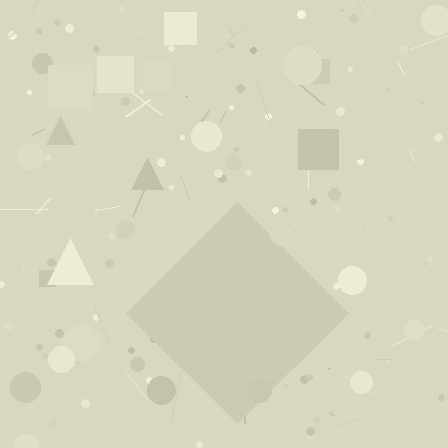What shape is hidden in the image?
A diamond is hidden in the image.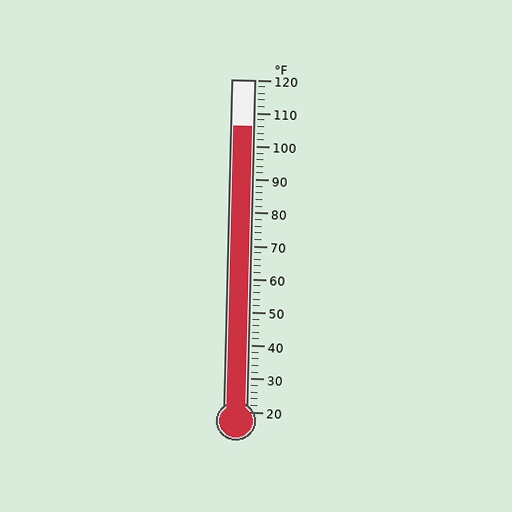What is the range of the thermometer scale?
The thermometer scale ranges from 20°F to 120°F.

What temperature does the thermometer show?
The thermometer shows approximately 106°F.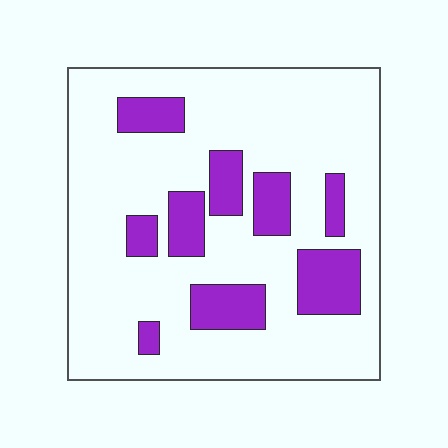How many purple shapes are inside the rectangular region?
9.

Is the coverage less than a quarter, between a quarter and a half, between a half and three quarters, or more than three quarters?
Less than a quarter.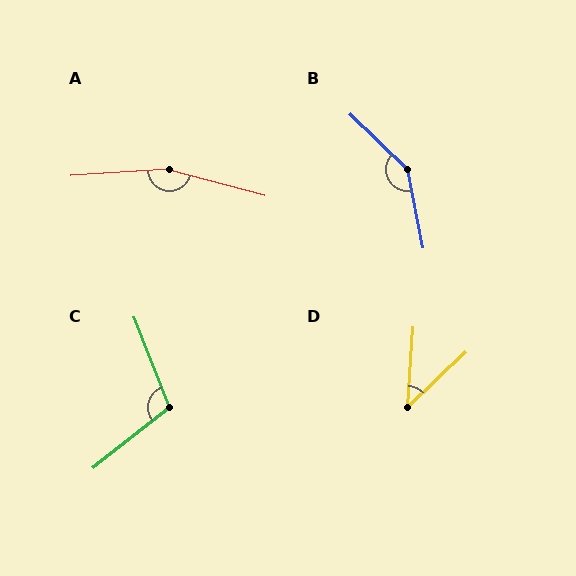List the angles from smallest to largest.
D (43°), C (107°), B (146°), A (162°).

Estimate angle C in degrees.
Approximately 107 degrees.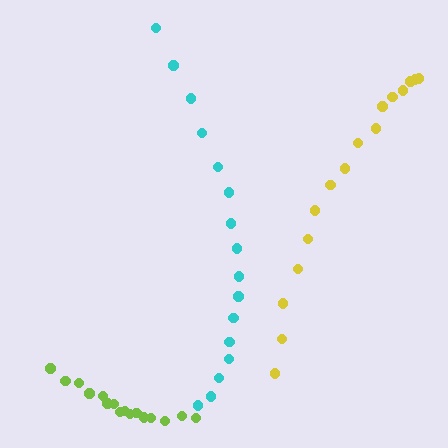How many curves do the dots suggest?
There are 3 distinct paths.